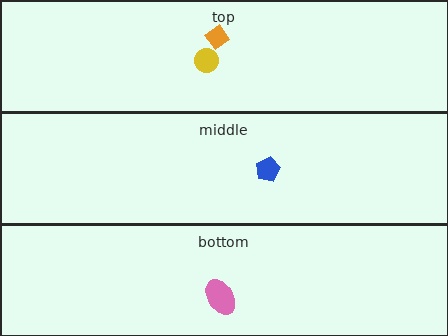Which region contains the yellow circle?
The top region.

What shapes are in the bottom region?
The pink ellipse.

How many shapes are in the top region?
2.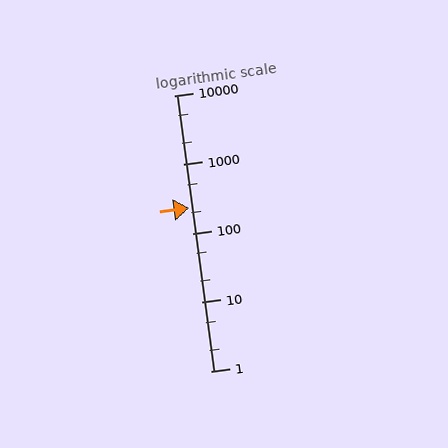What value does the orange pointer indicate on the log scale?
The pointer indicates approximately 230.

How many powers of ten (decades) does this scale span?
The scale spans 4 decades, from 1 to 10000.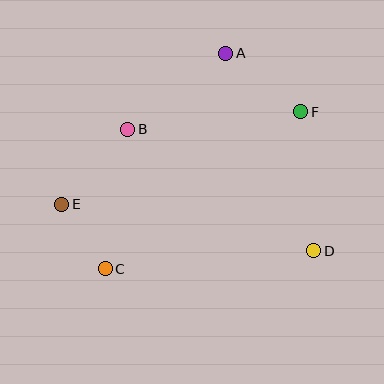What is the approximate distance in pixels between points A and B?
The distance between A and B is approximately 124 pixels.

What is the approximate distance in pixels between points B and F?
The distance between B and F is approximately 174 pixels.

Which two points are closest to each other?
Points C and E are closest to each other.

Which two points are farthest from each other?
Points D and E are farthest from each other.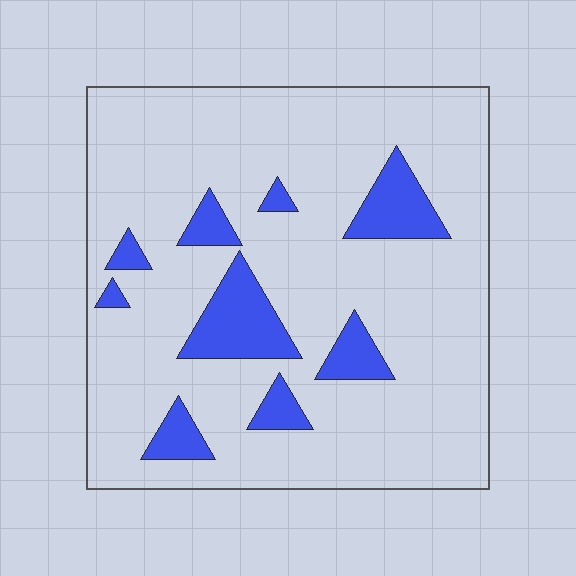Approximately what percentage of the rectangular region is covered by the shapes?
Approximately 15%.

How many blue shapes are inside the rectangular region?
9.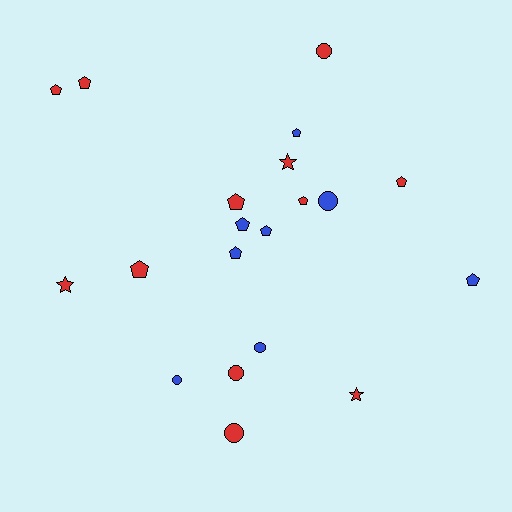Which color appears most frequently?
Red, with 12 objects.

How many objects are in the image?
There are 20 objects.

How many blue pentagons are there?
There are 5 blue pentagons.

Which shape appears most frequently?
Pentagon, with 11 objects.